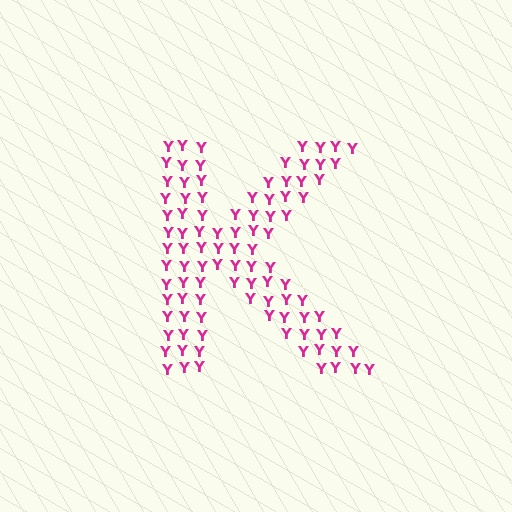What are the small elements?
The small elements are letter Y's.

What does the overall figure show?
The overall figure shows the letter K.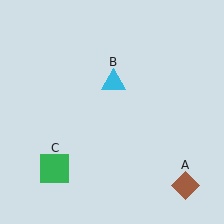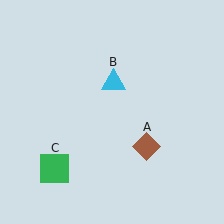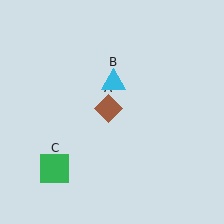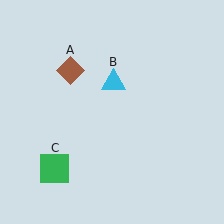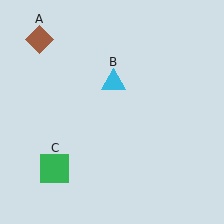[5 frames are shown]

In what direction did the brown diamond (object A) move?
The brown diamond (object A) moved up and to the left.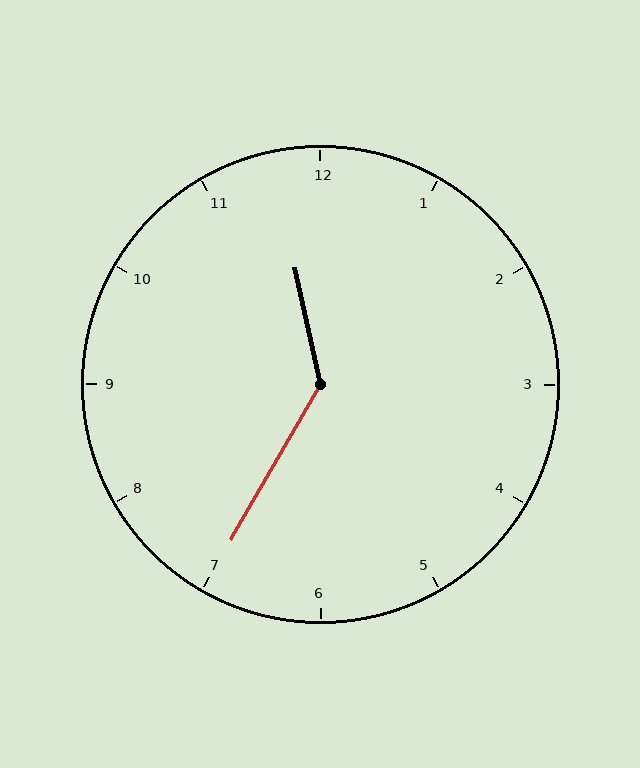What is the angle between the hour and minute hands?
Approximately 138 degrees.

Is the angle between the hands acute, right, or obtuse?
It is obtuse.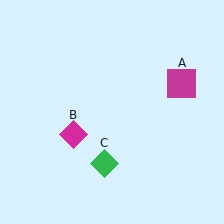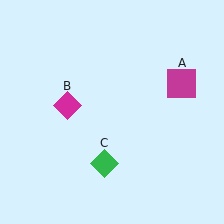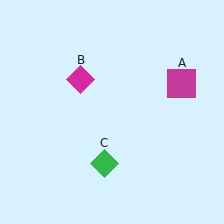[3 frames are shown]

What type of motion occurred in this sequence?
The magenta diamond (object B) rotated clockwise around the center of the scene.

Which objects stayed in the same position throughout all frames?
Magenta square (object A) and green diamond (object C) remained stationary.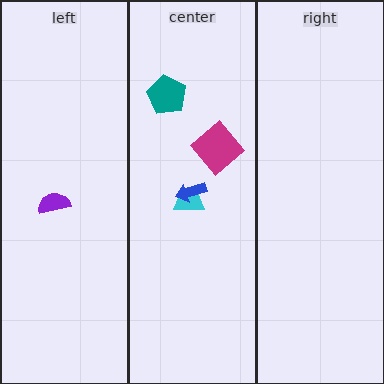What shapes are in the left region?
The purple semicircle.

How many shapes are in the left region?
1.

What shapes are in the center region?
The teal pentagon, the cyan trapezoid, the magenta diamond, the blue arrow.